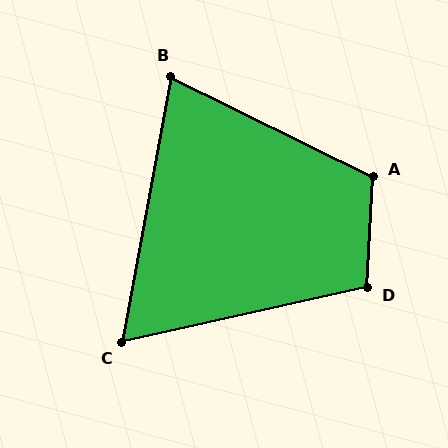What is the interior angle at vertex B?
Approximately 74 degrees (acute).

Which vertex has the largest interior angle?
A, at approximately 113 degrees.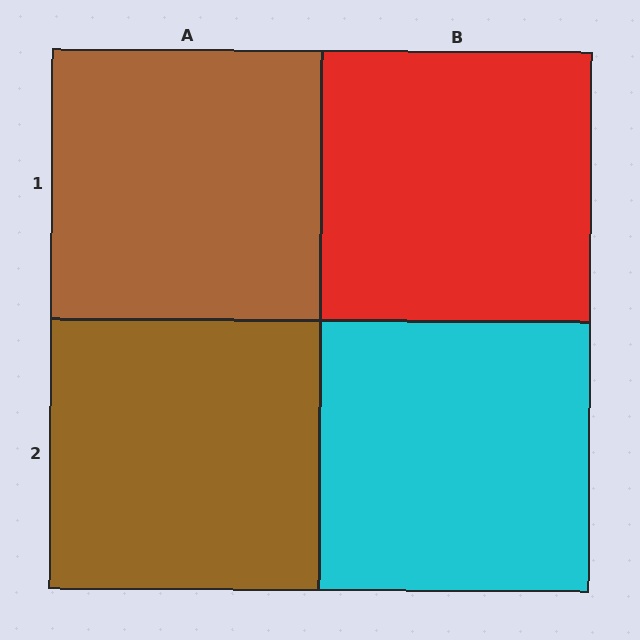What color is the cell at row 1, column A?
Brown.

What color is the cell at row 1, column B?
Red.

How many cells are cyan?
1 cell is cyan.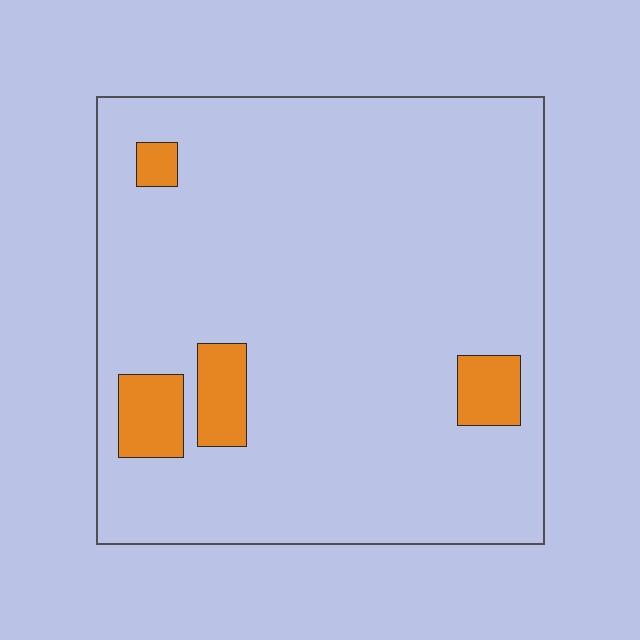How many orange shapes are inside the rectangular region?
4.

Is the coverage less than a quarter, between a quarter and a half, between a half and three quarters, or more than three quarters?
Less than a quarter.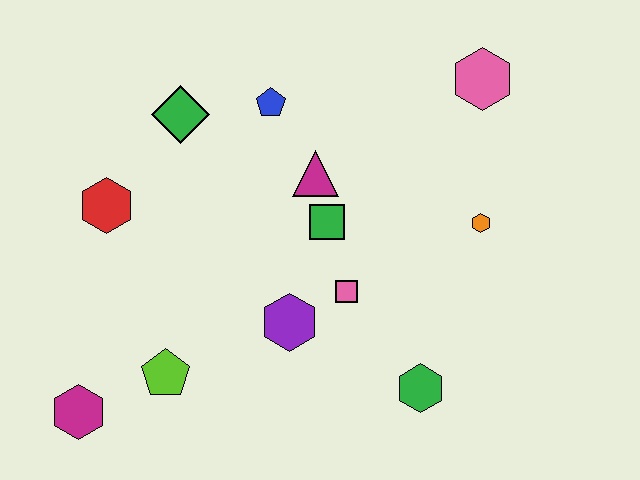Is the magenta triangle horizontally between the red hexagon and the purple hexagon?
No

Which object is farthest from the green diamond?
The green hexagon is farthest from the green diamond.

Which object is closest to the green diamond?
The blue pentagon is closest to the green diamond.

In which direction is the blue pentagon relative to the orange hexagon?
The blue pentagon is to the left of the orange hexagon.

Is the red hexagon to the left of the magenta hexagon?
No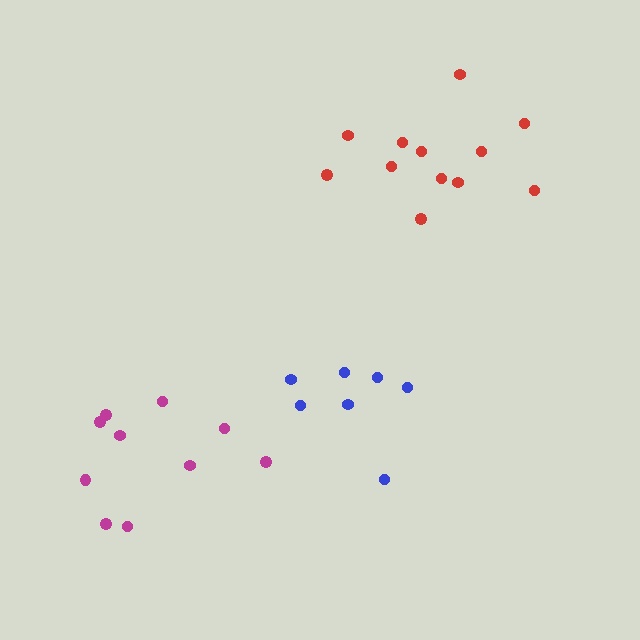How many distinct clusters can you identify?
There are 3 distinct clusters.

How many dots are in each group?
Group 1: 7 dots, Group 2: 10 dots, Group 3: 12 dots (29 total).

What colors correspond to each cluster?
The clusters are colored: blue, magenta, red.